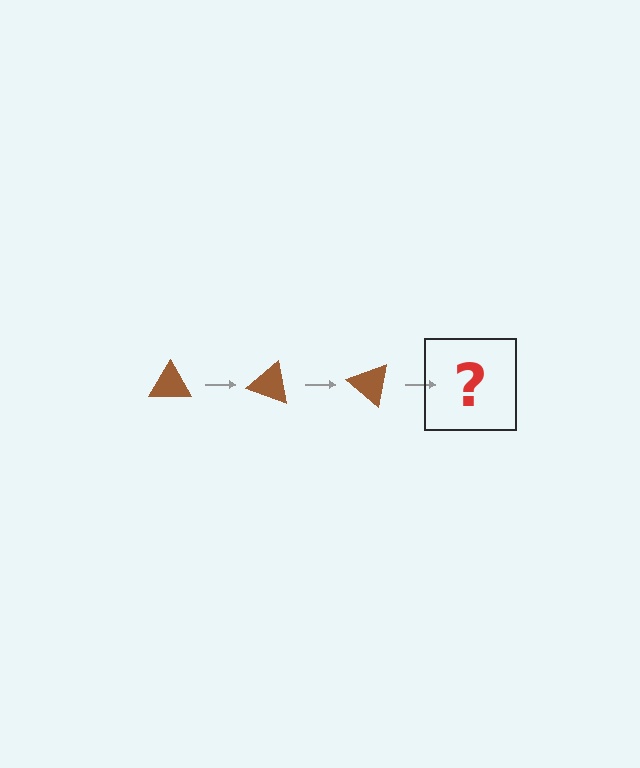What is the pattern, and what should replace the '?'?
The pattern is that the triangle rotates 20 degrees each step. The '?' should be a brown triangle rotated 60 degrees.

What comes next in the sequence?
The next element should be a brown triangle rotated 60 degrees.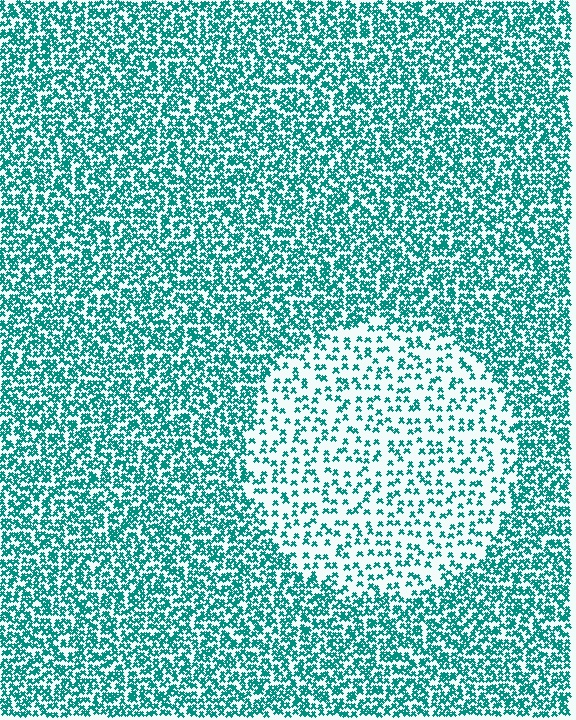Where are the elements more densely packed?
The elements are more densely packed outside the circle boundary.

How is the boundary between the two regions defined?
The boundary is defined by a change in element density (approximately 2.4x ratio). All elements are the same color, size, and shape.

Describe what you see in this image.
The image contains small teal elements arranged at two different densities. A circle-shaped region is visible where the elements are less densely packed than the surrounding area.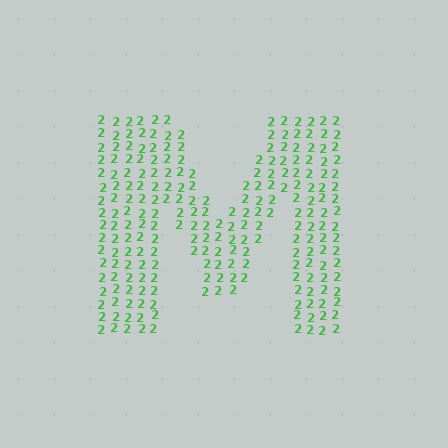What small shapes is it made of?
It is made of small digit 2's.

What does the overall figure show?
The overall figure shows the letter M.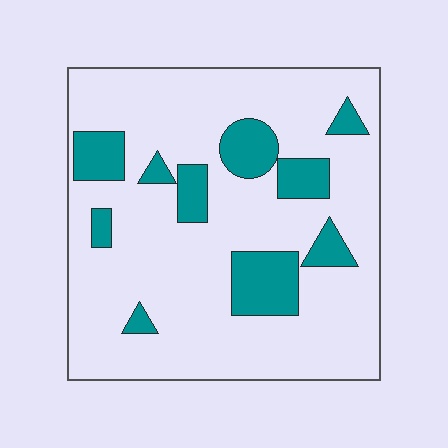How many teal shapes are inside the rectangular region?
10.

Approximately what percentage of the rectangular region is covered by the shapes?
Approximately 20%.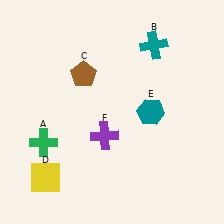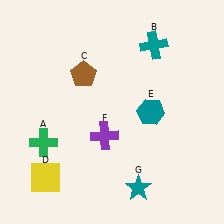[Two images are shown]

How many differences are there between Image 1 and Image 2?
There is 1 difference between the two images.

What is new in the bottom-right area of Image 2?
A teal star (G) was added in the bottom-right area of Image 2.